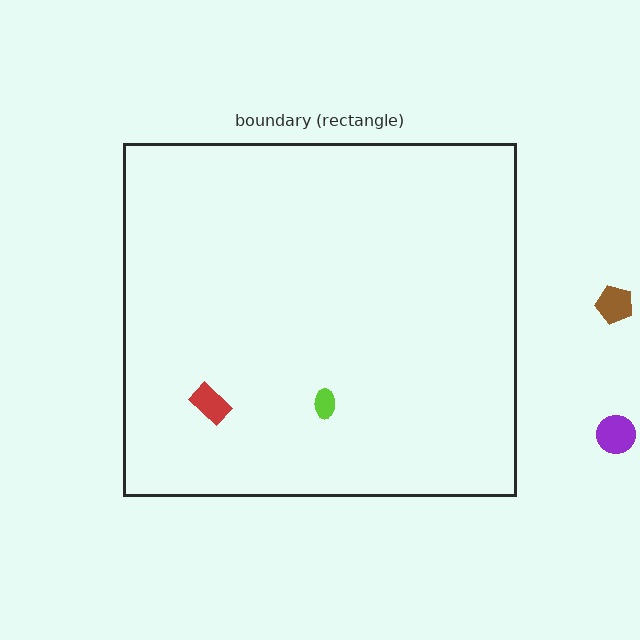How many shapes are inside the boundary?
2 inside, 2 outside.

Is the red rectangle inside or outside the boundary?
Inside.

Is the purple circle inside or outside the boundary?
Outside.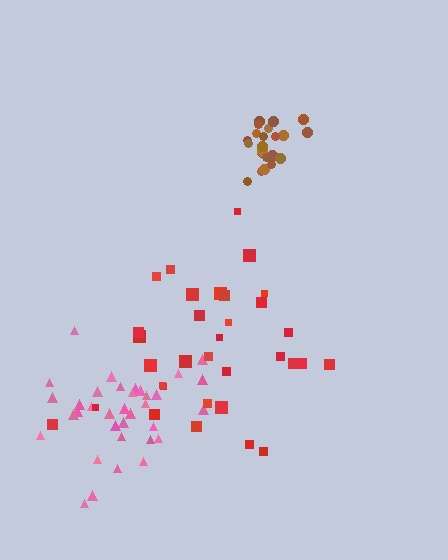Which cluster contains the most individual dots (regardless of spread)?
Pink (35).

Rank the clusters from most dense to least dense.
brown, pink, red.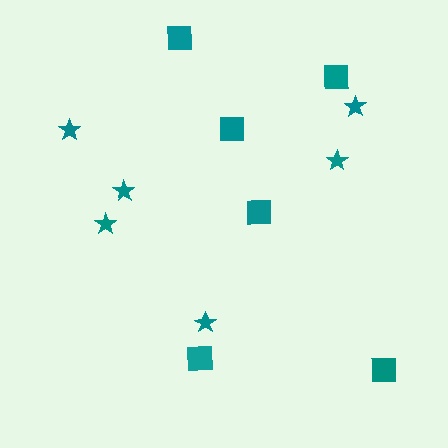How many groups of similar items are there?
There are 2 groups: one group of stars (6) and one group of squares (6).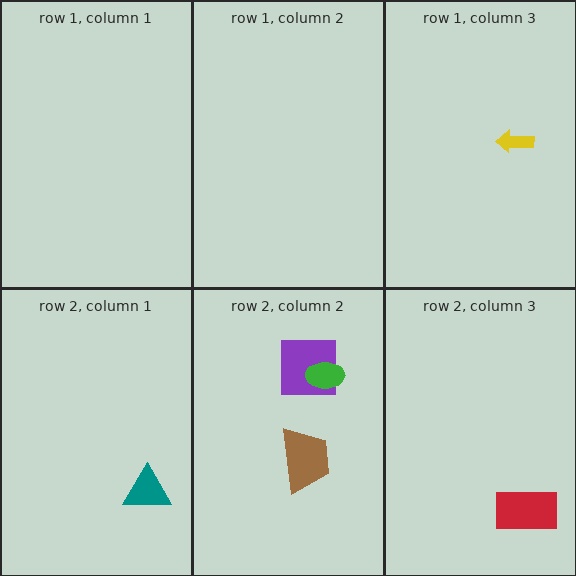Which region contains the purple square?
The row 2, column 2 region.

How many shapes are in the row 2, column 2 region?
3.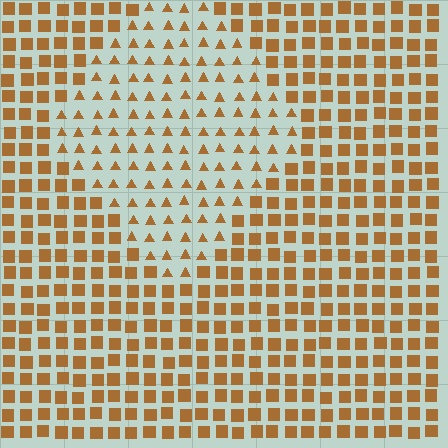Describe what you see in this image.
The image is filled with small brown elements arranged in a uniform grid. A diamond-shaped region contains triangles, while the surrounding area contains squares. The boundary is defined purely by the change in element shape.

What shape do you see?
I see a diamond.